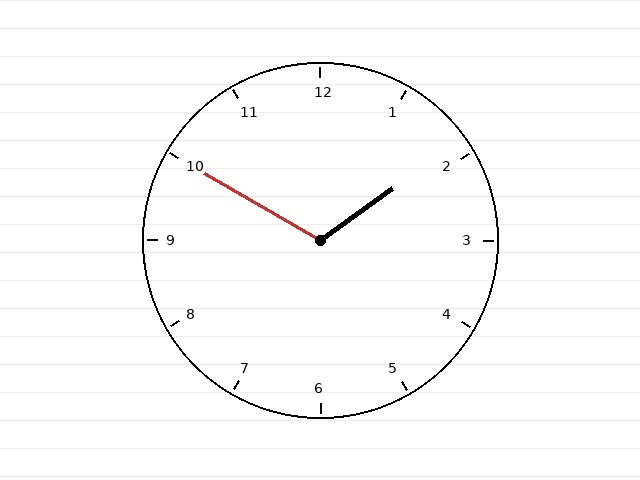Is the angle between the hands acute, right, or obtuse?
It is obtuse.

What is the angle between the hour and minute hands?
Approximately 115 degrees.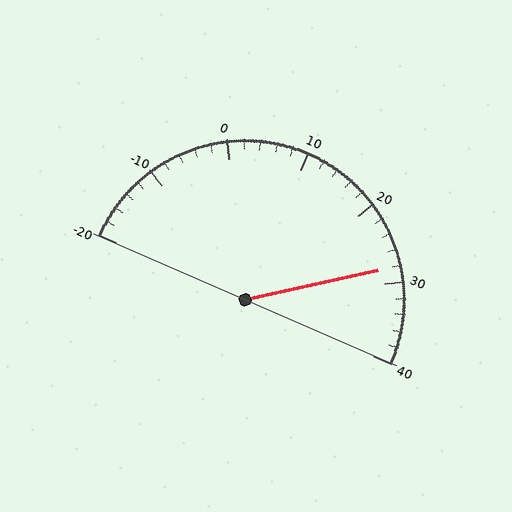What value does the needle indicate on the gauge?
The needle indicates approximately 28.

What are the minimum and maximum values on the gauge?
The gauge ranges from -20 to 40.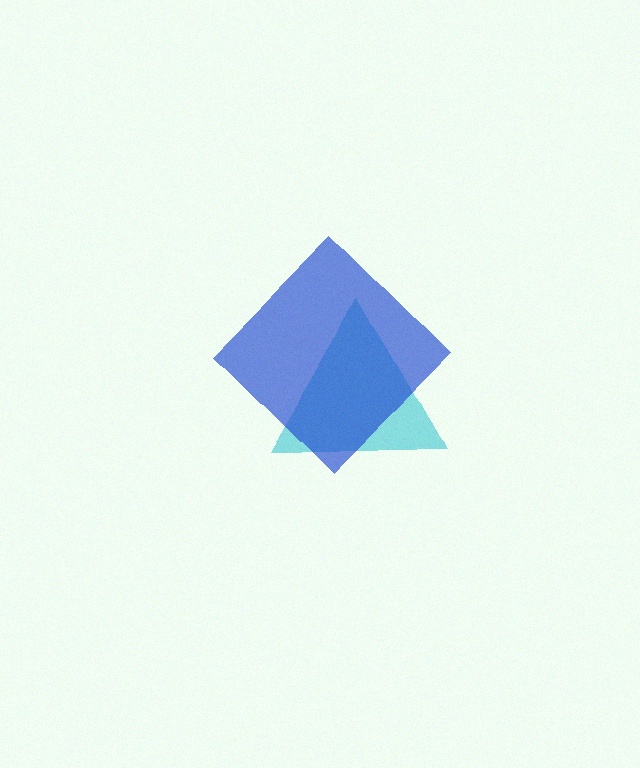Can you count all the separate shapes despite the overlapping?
Yes, there are 2 separate shapes.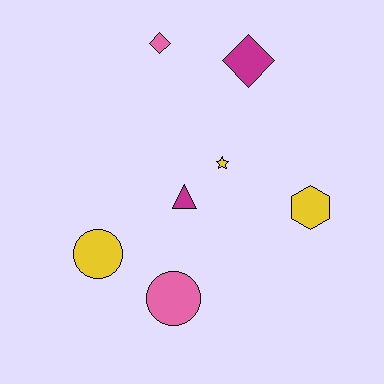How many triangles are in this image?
There is 1 triangle.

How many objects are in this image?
There are 7 objects.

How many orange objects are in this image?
There are no orange objects.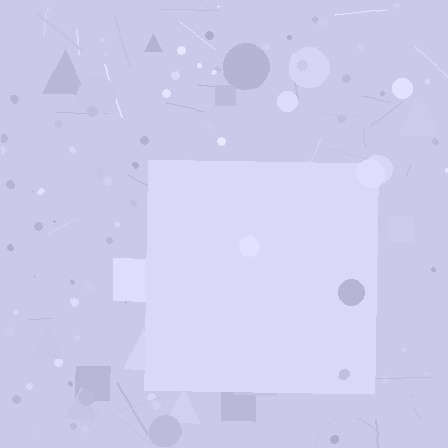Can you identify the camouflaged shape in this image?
The camouflaged shape is a square.